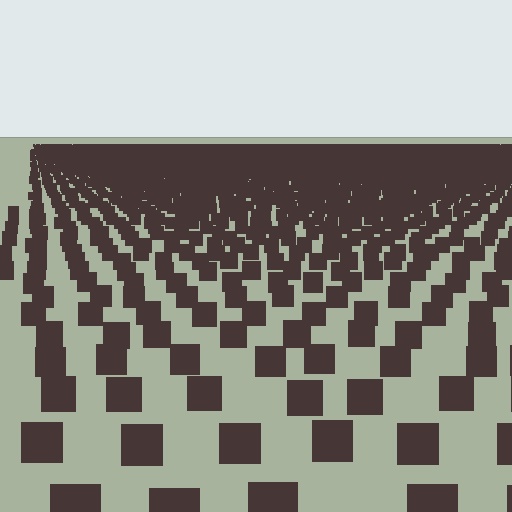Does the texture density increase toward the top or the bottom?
Density increases toward the top.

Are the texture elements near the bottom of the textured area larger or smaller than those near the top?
Larger. Near the bottom, elements are closer to the viewer and appear at a bigger on-screen size.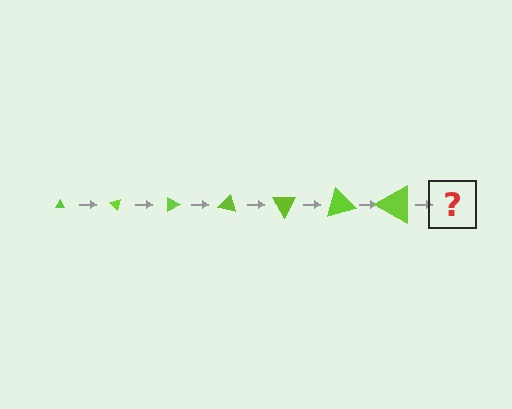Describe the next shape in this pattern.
It should be a triangle, larger than the previous one and rotated 315 degrees from the start.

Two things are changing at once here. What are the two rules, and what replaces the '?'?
The two rules are that the triangle grows larger each step and it rotates 45 degrees each step. The '?' should be a triangle, larger than the previous one and rotated 315 degrees from the start.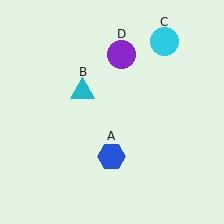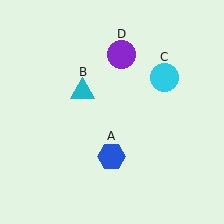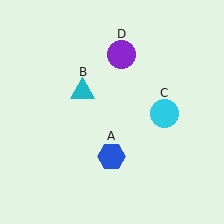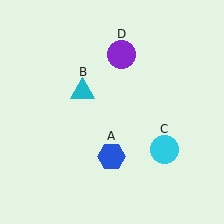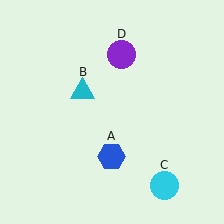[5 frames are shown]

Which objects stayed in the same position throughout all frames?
Blue hexagon (object A) and cyan triangle (object B) and purple circle (object D) remained stationary.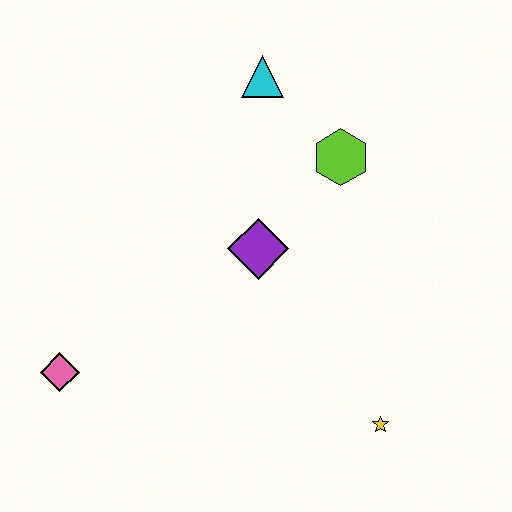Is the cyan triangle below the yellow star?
No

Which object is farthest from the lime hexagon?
The pink diamond is farthest from the lime hexagon.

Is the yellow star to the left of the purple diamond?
No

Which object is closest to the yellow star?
The purple diamond is closest to the yellow star.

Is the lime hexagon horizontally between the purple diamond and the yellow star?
Yes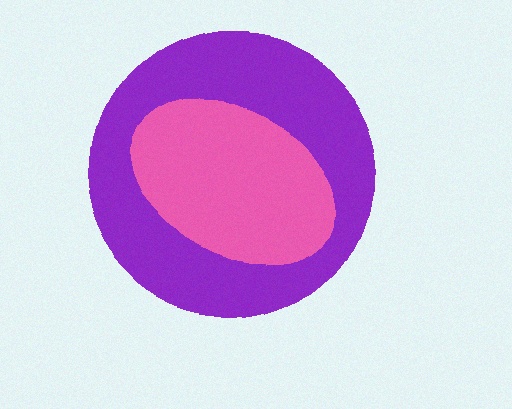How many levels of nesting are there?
2.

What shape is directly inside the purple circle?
The pink ellipse.